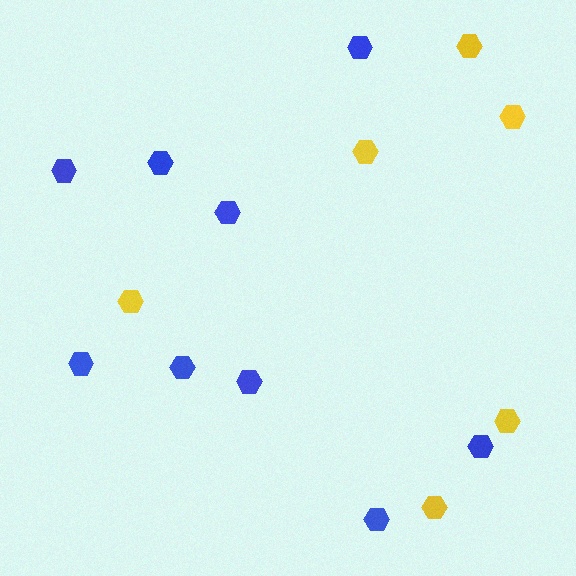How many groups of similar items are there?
There are 2 groups: one group of blue hexagons (9) and one group of yellow hexagons (6).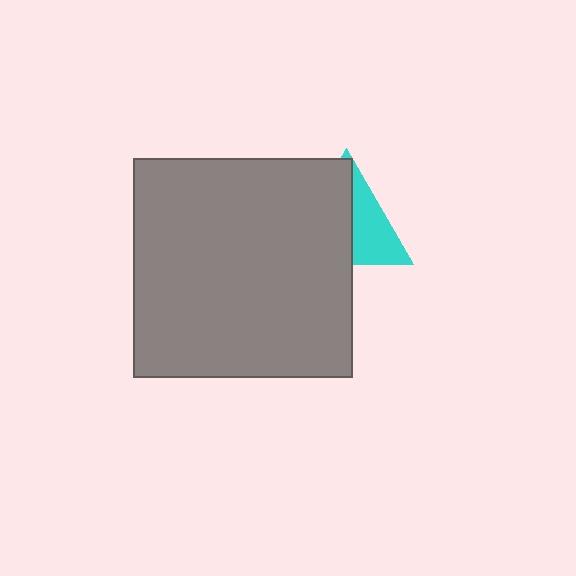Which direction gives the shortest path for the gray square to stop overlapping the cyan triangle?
Moving left gives the shortest separation.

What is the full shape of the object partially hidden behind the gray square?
The partially hidden object is a cyan triangle.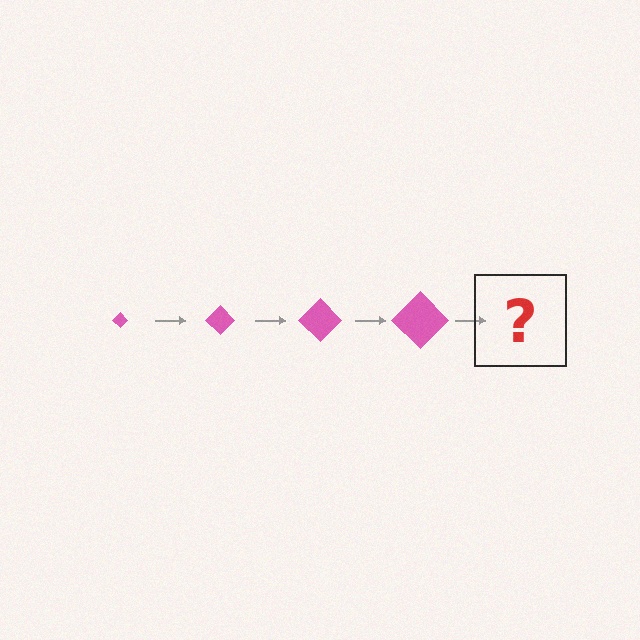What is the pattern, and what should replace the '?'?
The pattern is that the diamond gets progressively larger each step. The '?' should be a pink diamond, larger than the previous one.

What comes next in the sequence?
The next element should be a pink diamond, larger than the previous one.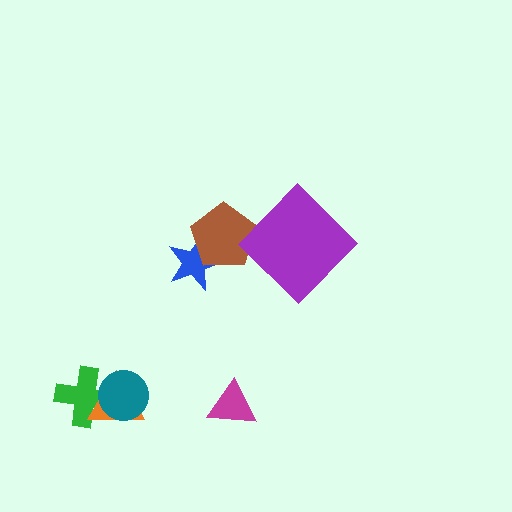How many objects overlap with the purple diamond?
0 objects overlap with the purple diamond.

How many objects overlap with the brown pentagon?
1 object overlaps with the brown pentagon.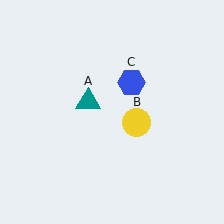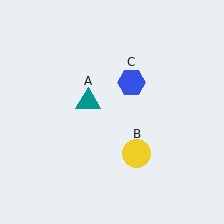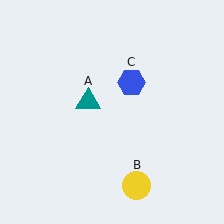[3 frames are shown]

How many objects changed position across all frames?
1 object changed position: yellow circle (object B).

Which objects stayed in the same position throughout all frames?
Teal triangle (object A) and blue hexagon (object C) remained stationary.